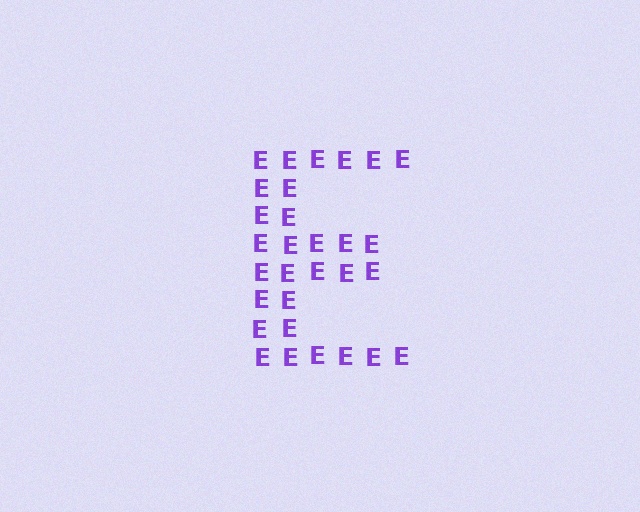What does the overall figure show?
The overall figure shows the letter E.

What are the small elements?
The small elements are letter E's.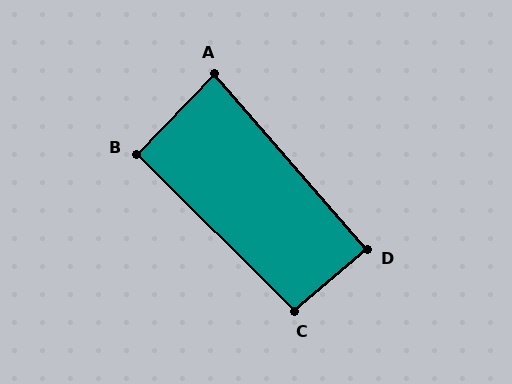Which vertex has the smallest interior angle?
A, at approximately 85 degrees.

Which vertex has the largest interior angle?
C, at approximately 95 degrees.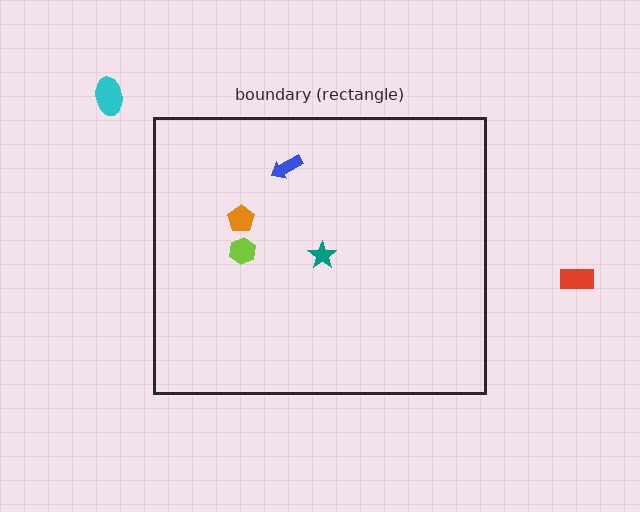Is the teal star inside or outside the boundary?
Inside.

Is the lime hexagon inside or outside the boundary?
Inside.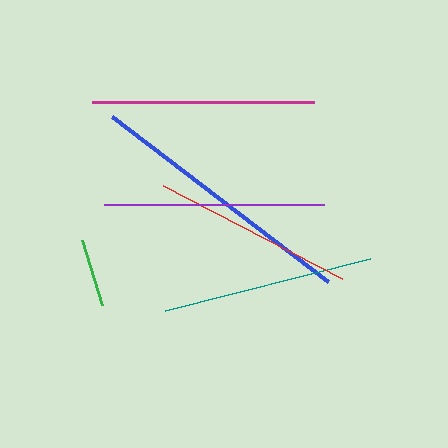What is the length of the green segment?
The green segment is approximately 68 pixels long.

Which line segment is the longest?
The blue line is the longest at approximately 272 pixels.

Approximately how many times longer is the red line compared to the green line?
The red line is approximately 3.0 times the length of the green line.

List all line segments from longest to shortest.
From longest to shortest: blue, magenta, purple, teal, red, green.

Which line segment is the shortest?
The green line is the shortest at approximately 68 pixels.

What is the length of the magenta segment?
The magenta segment is approximately 221 pixels long.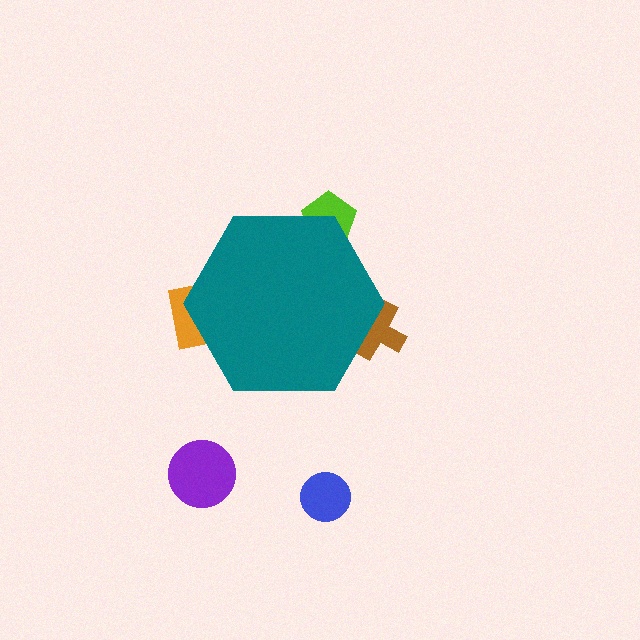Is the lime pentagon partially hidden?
Yes, the lime pentagon is partially hidden behind the teal hexagon.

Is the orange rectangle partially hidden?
Yes, the orange rectangle is partially hidden behind the teal hexagon.